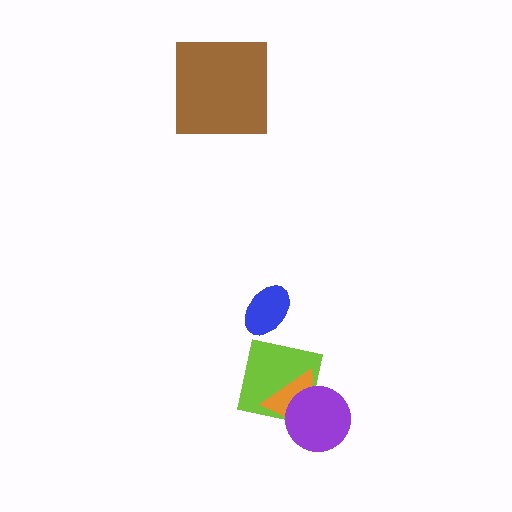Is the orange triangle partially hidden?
Yes, it is partially covered by another shape.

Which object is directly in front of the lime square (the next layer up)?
The orange triangle is directly in front of the lime square.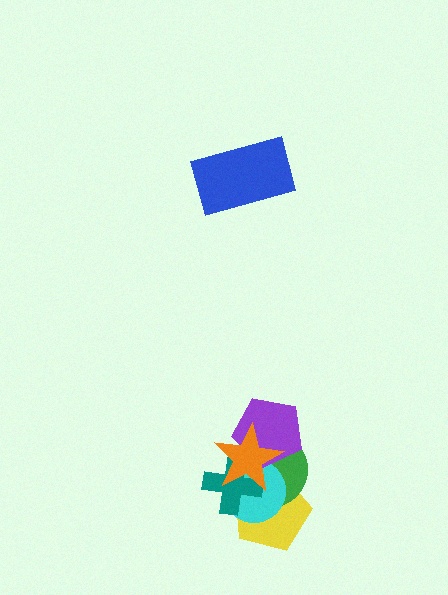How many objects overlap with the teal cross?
4 objects overlap with the teal cross.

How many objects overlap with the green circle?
5 objects overlap with the green circle.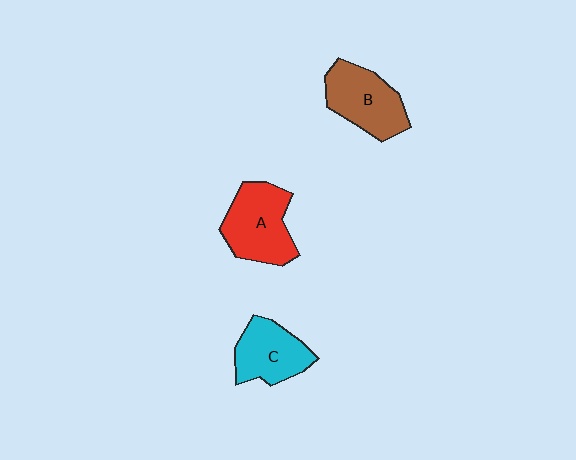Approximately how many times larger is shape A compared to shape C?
Approximately 1.2 times.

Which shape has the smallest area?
Shape C (cyan).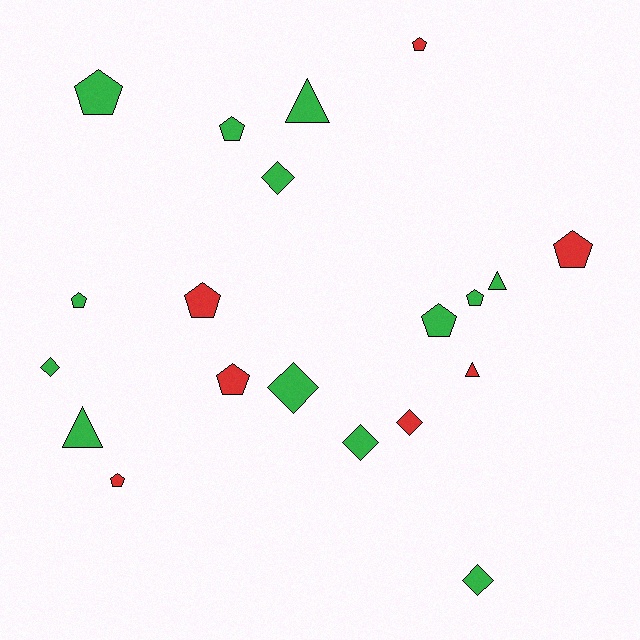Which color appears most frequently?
Green, with 13 objects.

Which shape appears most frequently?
Pentagon, with 10 objects.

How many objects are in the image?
There are 20 objects.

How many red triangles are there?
There is 1 red triangle.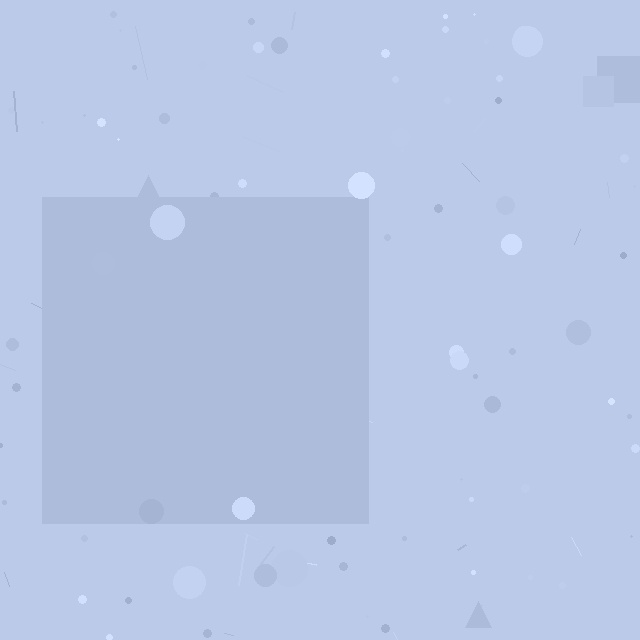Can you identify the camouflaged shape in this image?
The camouflaged shape is a square.